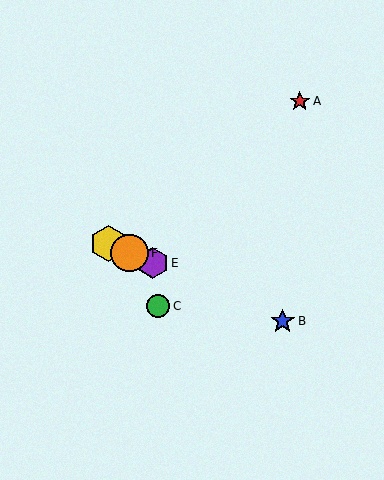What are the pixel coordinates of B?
Object B is at (283, 321).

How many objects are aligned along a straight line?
4 objects (B, D, E, F) are aligned along a straight line.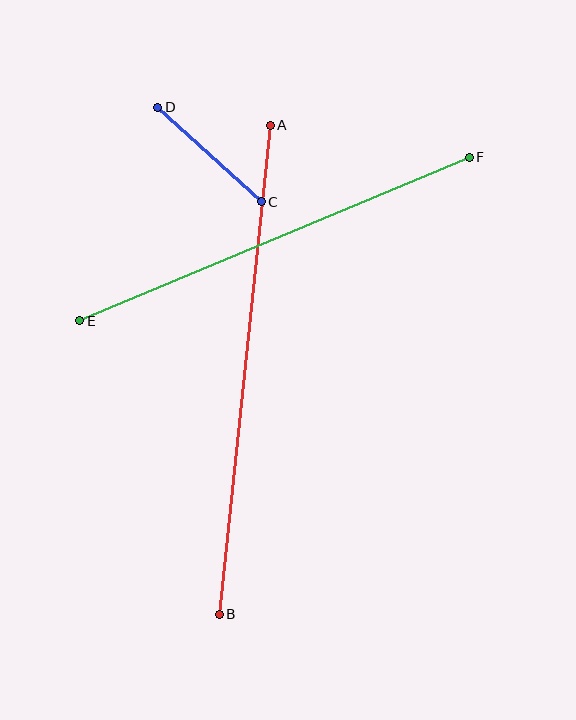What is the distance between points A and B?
The distance is approximately 492 pixels.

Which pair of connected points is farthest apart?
Points A and B are farthest apart.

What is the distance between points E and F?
The distance is approximately 422 pixels.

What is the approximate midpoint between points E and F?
The midpoint is at approximately (275, 239) pixels.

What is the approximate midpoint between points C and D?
The midpoint is at approximately (209, 155) pixels.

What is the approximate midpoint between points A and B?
The midpoint is at approximately (245, 370) pixels.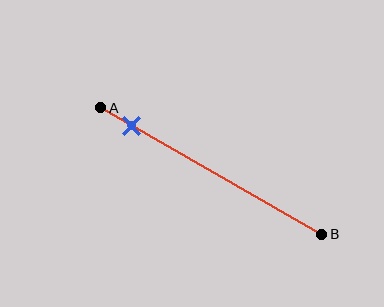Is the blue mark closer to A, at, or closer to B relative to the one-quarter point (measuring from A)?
The blue mark is closer to point A than the one-quarter point of segment AB.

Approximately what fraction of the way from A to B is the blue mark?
The blue mark is approximately 15% of the way from A to B.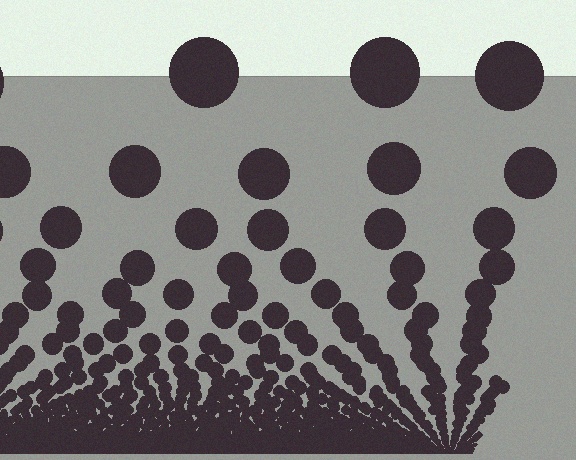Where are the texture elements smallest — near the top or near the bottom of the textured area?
Near the bottom.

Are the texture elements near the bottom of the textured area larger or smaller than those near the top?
Smaller. The gradient is inverted — elements near the bottom are smaller and denser.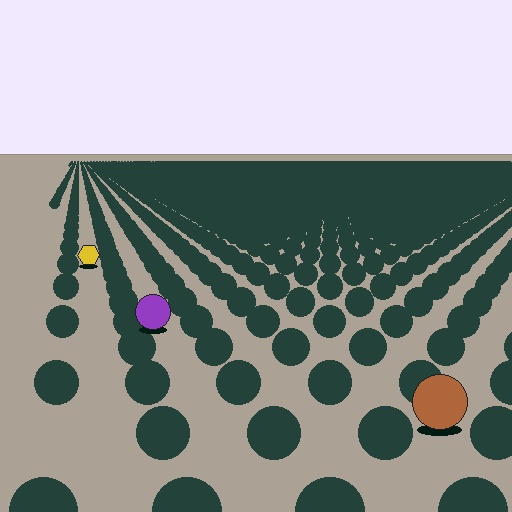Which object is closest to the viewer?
The brown circle is closest. The texture marks near it are larger and more spread out.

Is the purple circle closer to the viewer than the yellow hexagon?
Yes. The purple circle is closer — you can tell from the texture gradient: the ground texture is coarser near it.